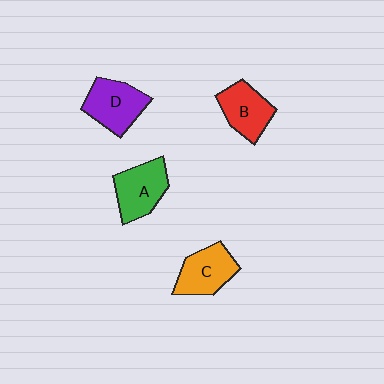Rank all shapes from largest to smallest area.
From largest to smallest: D (purple), A (green), C (orange), B (red).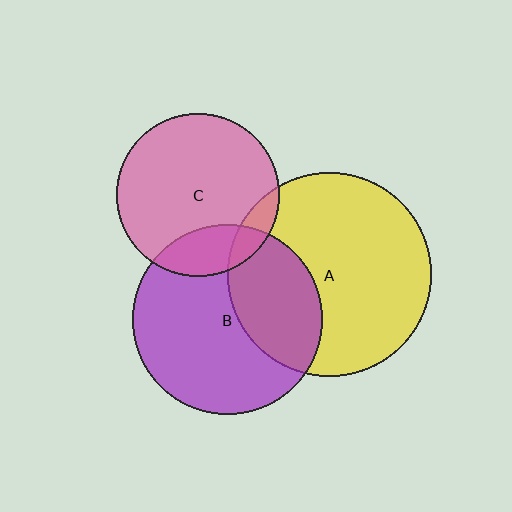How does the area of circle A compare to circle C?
Approximately 1.6 times.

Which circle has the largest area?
Circle A (yellow).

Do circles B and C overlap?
Yes.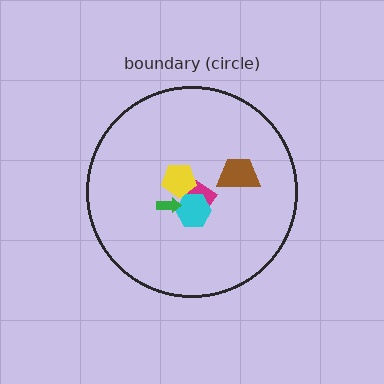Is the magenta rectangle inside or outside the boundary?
Inside.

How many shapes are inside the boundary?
5 inside, 0 outside.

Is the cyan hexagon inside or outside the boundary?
Inside.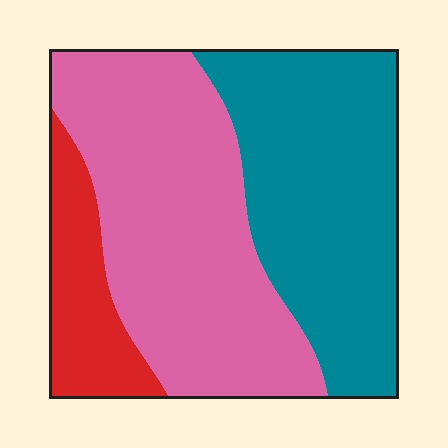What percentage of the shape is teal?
Teal covers around 40% of the shape.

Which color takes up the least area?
Red, at roughly 15%.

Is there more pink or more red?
Pink.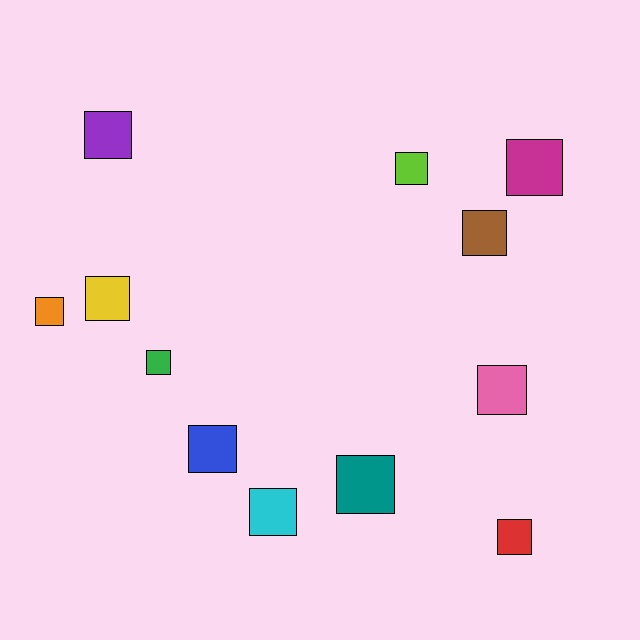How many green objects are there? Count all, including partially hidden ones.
There is 1 green object.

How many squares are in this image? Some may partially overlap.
There are 12 squares.